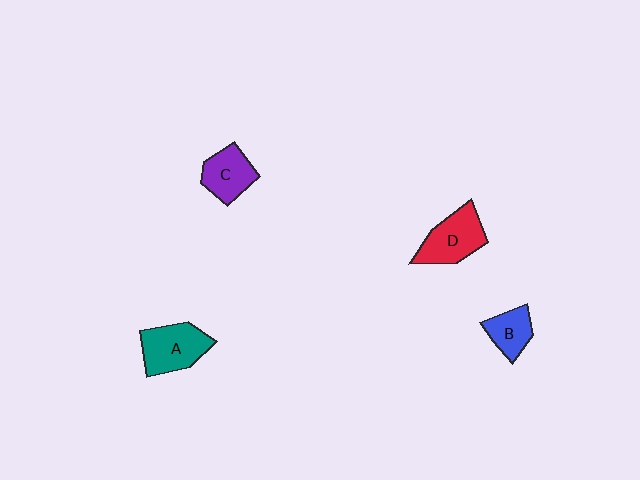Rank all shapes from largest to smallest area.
From largest to smallest: A (teal), D (red), C (purple), B (blue).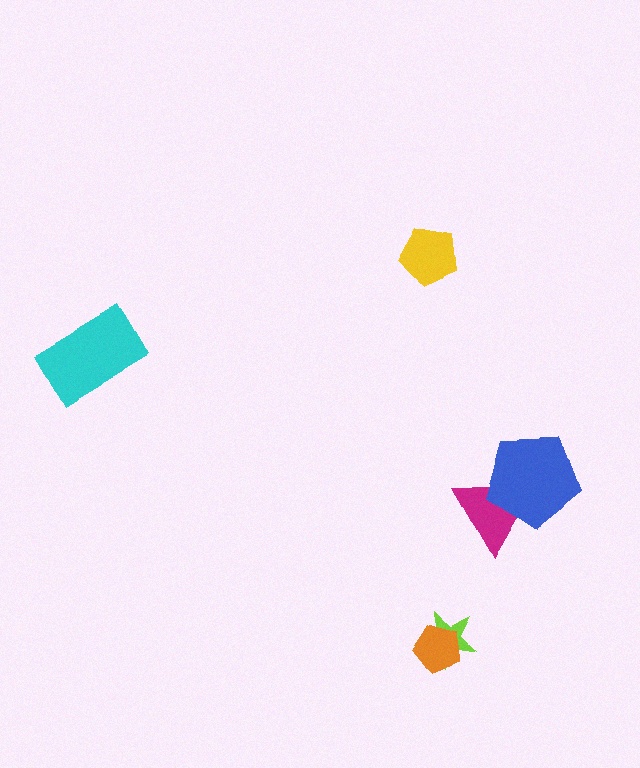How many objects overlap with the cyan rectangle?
0 objects overlap with the cyan rectangle.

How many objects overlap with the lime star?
1 object overlaps with the lime star.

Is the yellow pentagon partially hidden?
No, no other shape covers it.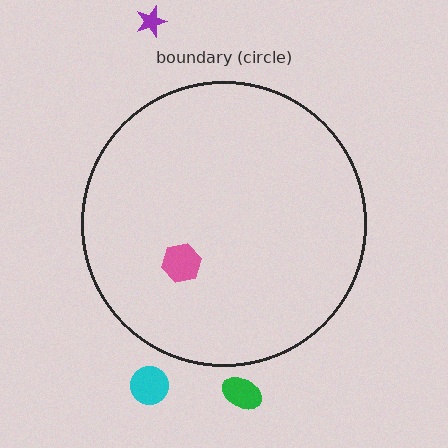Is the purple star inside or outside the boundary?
Outside.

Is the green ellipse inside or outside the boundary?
Outside.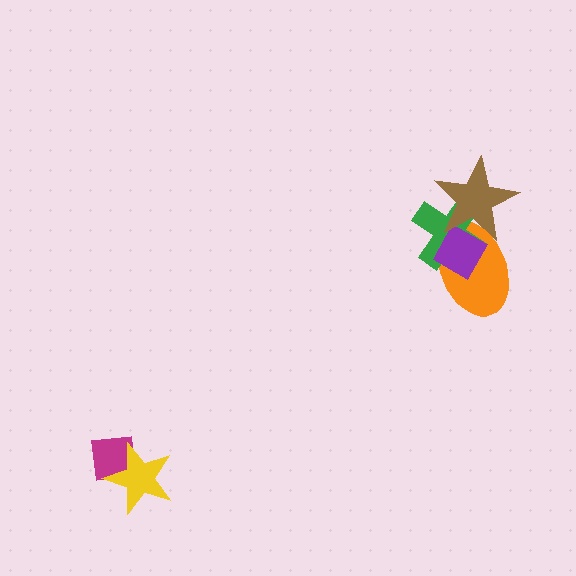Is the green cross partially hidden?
Yes, it is partially covered by another shape.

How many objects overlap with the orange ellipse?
3 objects overlap with the orange ellipse.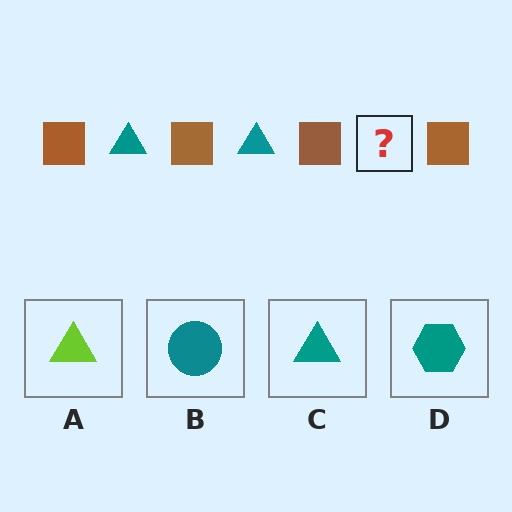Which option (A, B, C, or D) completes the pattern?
C.